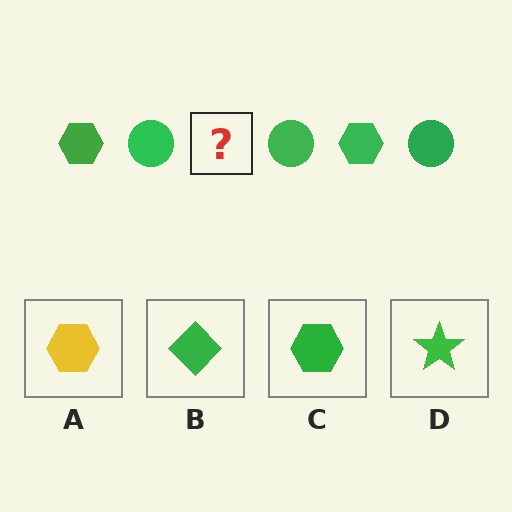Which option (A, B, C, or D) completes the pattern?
C.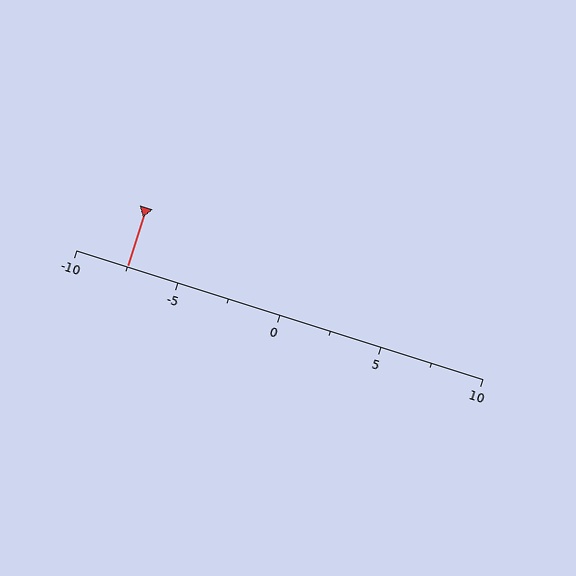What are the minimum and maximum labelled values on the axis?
The axis runs from -10 to 10.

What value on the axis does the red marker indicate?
The marker indicates approximately -7.5.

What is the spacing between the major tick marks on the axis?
The major ticks are spaced 5 apart.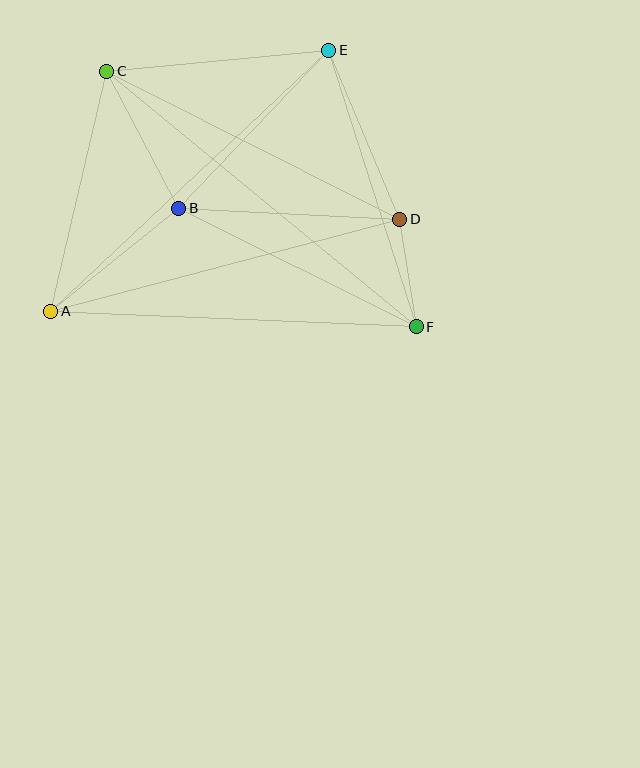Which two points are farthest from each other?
Points C and F are farthest from each other.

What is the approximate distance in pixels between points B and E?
The distance between B and E is approximately 218 pixels.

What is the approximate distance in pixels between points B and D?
The distance between B and D is approximately 221 pixels.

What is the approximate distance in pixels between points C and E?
The distance between C and E is approximately 223 pixels.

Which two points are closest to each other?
Points D and F are closest to each other.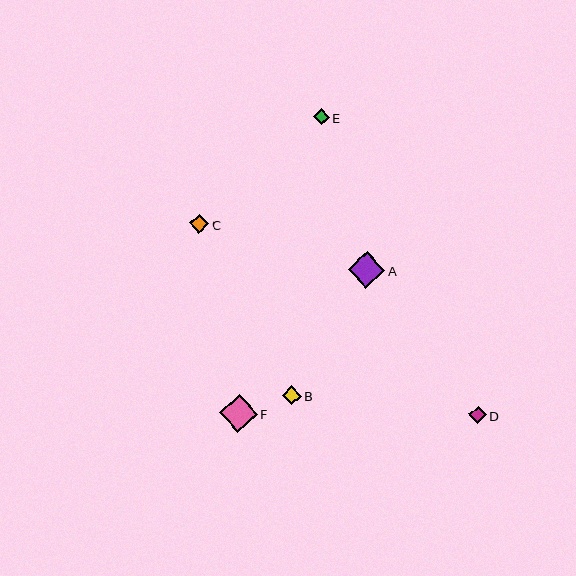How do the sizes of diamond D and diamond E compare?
Diamond D and diamond E are approximately the same size.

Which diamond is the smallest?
Diamond E is the smallest with a size of approximately 16 pixels.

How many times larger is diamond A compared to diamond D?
Diamond A is approximately 2.1 times the size of diamond D.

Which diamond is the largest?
Diamond F is the largest with a size of approximately 38 pixels.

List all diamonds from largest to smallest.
From largest to smallest: F, A, C, B, D, E.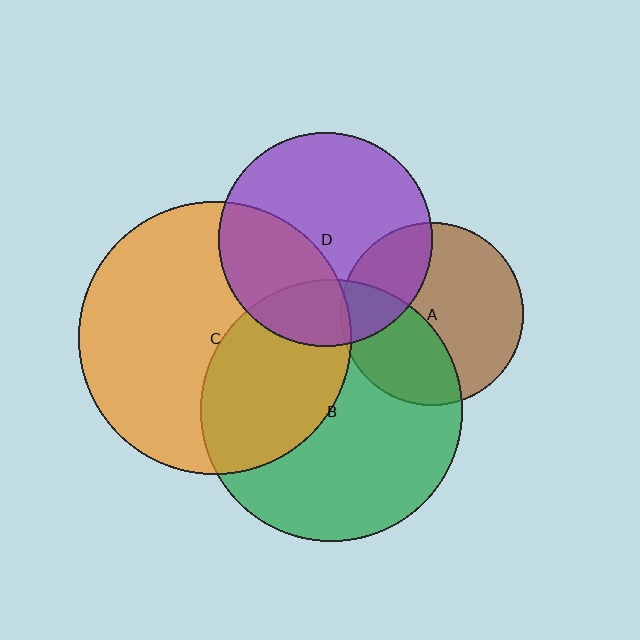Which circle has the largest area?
Circle C (orange).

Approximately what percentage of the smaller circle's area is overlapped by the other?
Approximately 35%.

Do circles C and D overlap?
Yes.